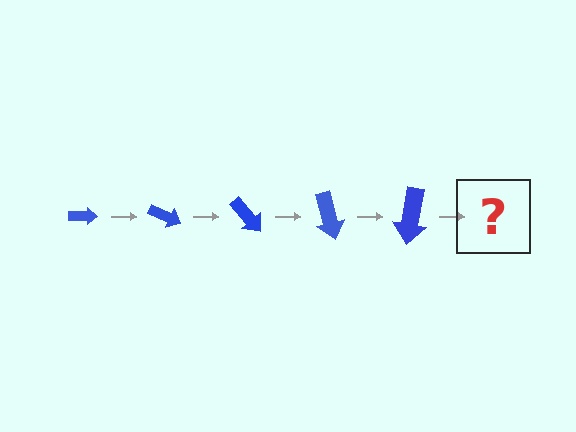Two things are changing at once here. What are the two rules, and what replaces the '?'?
The two rules are that the arrow grows larger each step and it rotates 25 degrees each step. The '?' should be an arrow, larger than the previous one and rotated 125 degrees from the start.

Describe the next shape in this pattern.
It should be an arrow, larger than the previous one and rotated 125 degrees from the start.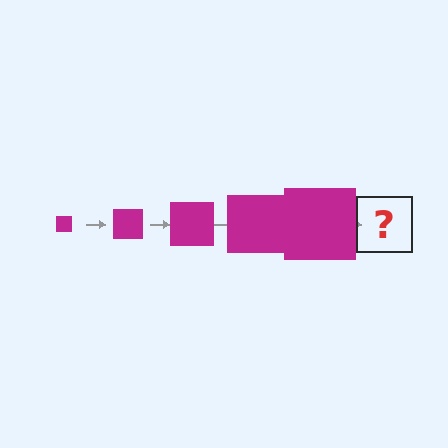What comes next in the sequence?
The next element should be a magenta square, larger than the previous one.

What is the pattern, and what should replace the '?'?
The pattern is that the square gets progressively larger each step. The '?' should be a magenta square, larger than the previous one.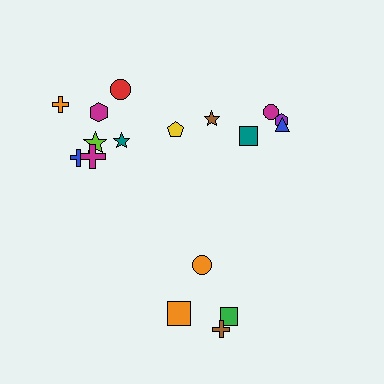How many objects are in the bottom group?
There are 4 objects.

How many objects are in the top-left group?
There are 8 objects.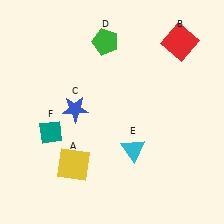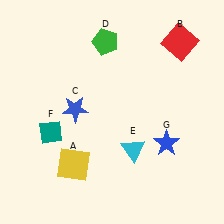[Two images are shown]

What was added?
A blue star (G) was added in Image 2.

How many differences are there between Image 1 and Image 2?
There is 1 difference between the two images.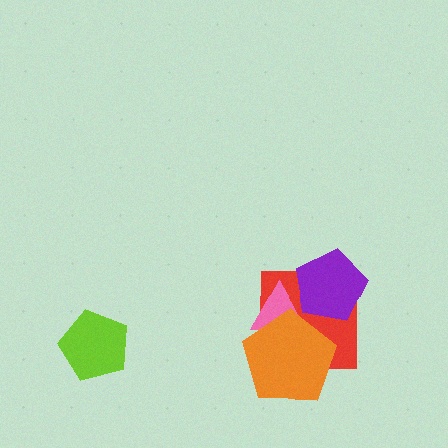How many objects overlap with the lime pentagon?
0 objects overlap with the lime pentagon.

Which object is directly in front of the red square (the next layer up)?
The pink triangle is directly in front of the red square.